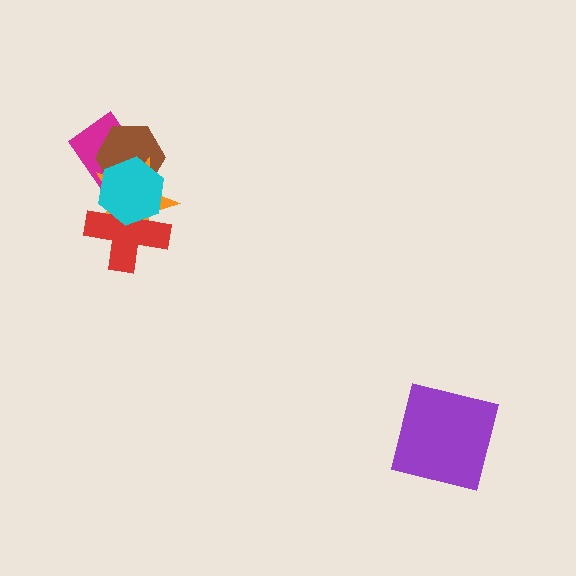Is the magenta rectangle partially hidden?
Yes, it is partially covered by another shape.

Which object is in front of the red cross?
The cyan hexagon is in front of the red cross.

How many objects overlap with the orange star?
4 objects overlap with the orange star.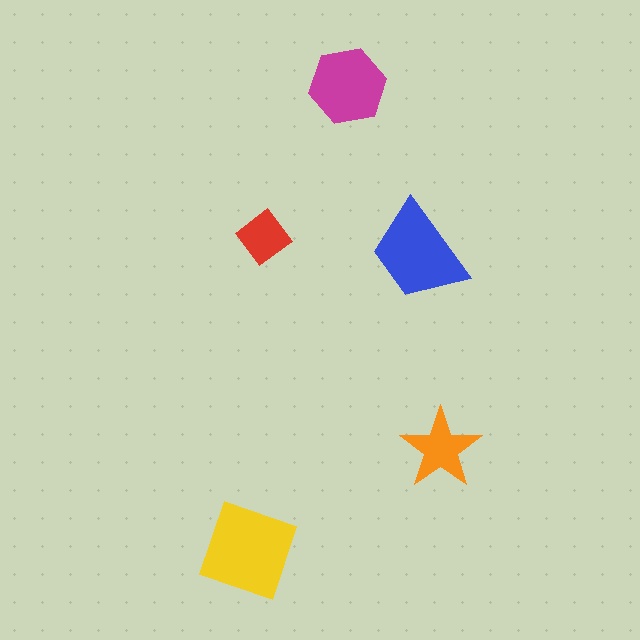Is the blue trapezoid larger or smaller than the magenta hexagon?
Larger.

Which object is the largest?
The yellow square.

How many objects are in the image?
There are 5 objects in the image.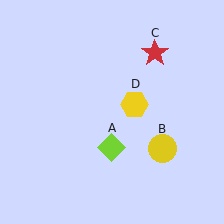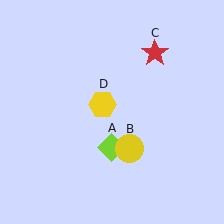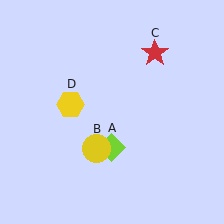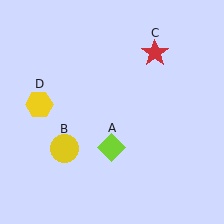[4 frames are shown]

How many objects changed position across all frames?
2 objects changed position: yellow circle (object B), yellow hexagon (object D).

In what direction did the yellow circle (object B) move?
The yellow circle (object B) moved left.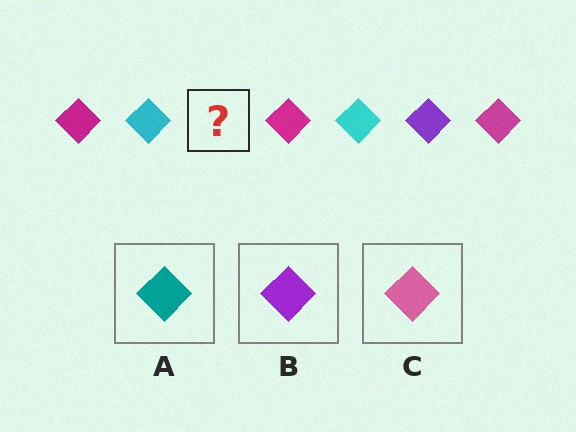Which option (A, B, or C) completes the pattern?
B.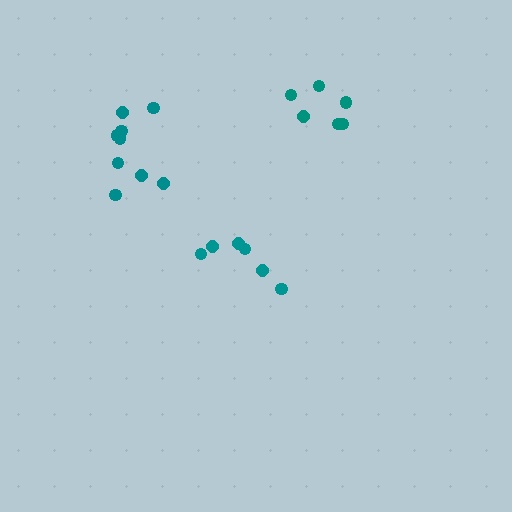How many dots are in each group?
Group 1: 6 dots, Group 2: 10 dots, Group 3: 6 dots (22 total).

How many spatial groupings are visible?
There are 3 spatial groupings.